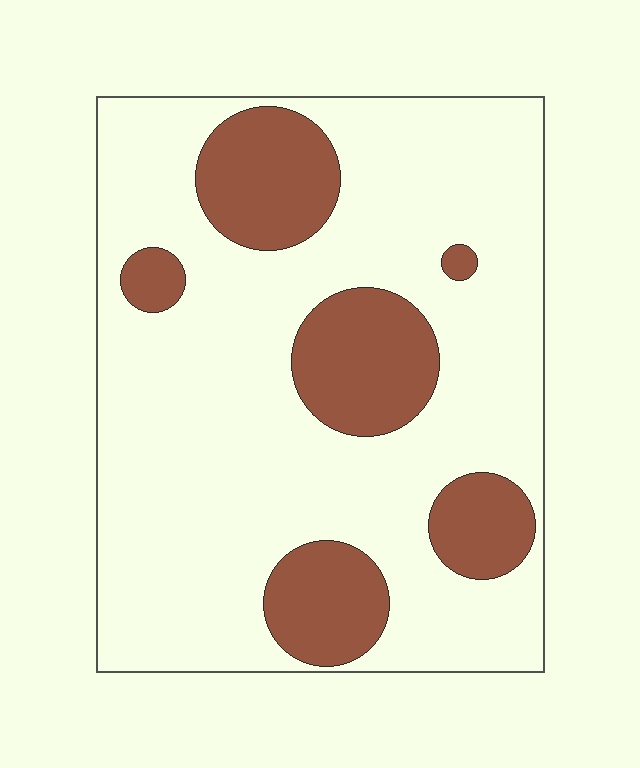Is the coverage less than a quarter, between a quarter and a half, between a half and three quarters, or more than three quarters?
Less than a quarter.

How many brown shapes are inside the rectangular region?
6.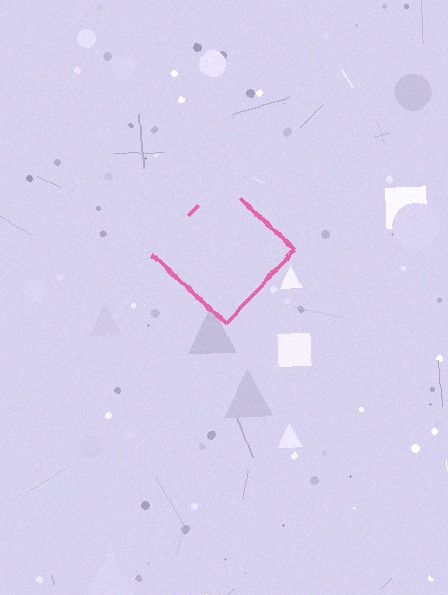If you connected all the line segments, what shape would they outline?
They would outline a diamond.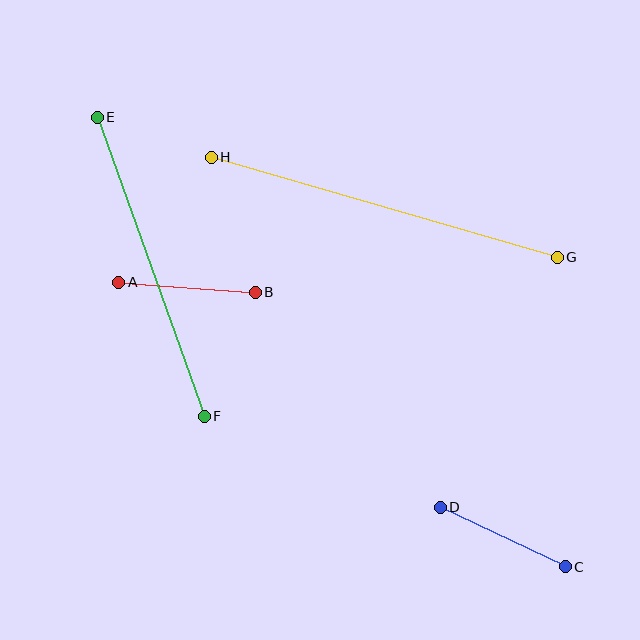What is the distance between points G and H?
The distance is approximately 361 pixels.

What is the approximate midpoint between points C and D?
The midpoint is at approximately (503, 537) pixels.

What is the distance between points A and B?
The distance is approximately 137 pixels.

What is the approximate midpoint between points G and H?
The midpoint is at approximately (384, 207) pixels.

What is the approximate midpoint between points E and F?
The midpoint is at approximately (151, 267) pixels.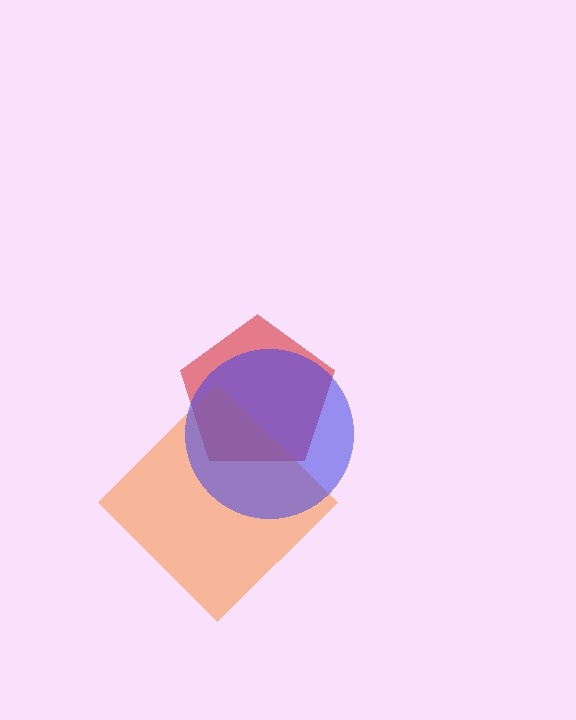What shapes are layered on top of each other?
The layered shapes are: a red pentagon, an orange diamond, a blue circle.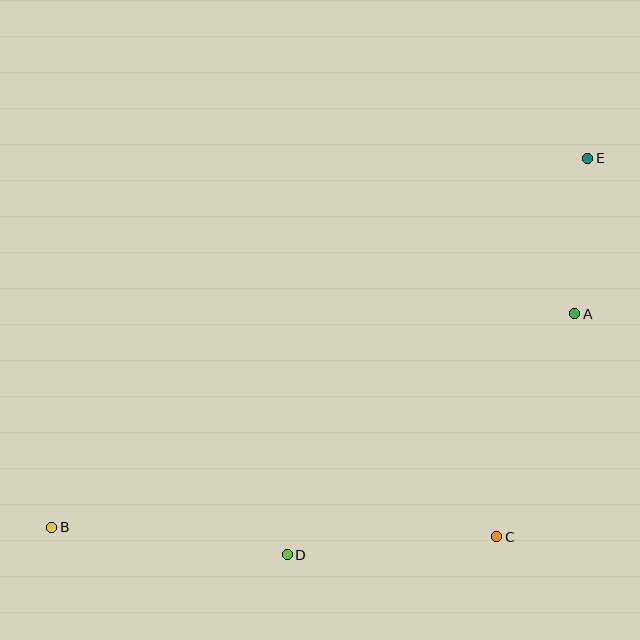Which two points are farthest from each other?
Points B and E are farthest from each other.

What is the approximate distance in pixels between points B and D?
The distance between B and D is approximately 237 pixels.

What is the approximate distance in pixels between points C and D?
The distance between C and D is approximately 210 pixels.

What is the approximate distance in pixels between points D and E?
The distance between D and E is approximately 497 pixels.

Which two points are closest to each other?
Points A and E are closest to each other.